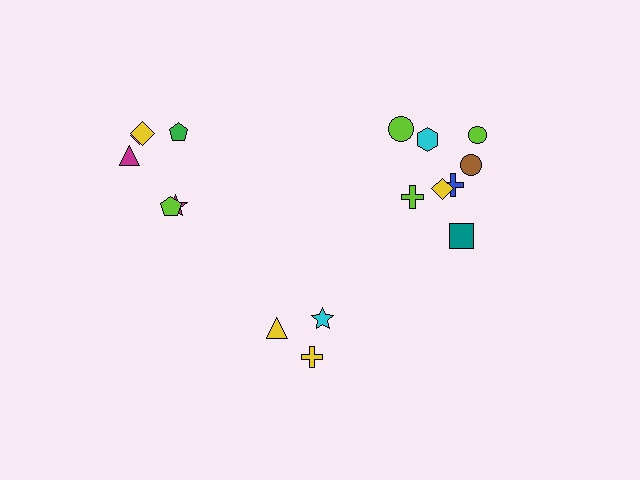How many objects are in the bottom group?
There are 3 objects.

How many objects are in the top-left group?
There are 6 objects.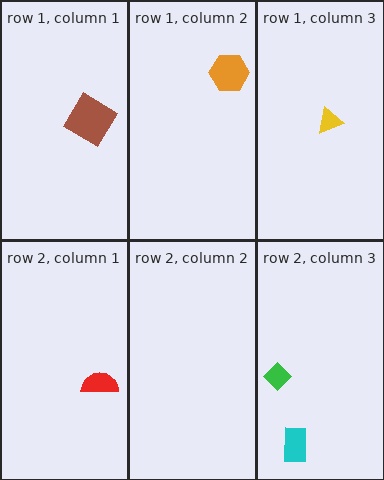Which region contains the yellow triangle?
The row 1, column 3 region.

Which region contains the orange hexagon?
The row 1, column 2 region.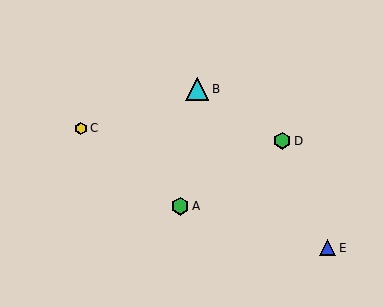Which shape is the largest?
The cyan triangle (labeled B) is the largest.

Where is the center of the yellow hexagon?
The center of the yellow hexagon is at (81, 128).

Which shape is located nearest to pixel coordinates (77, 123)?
The yellow hexagon (labeled C) at (81, 128) is nearest to that location.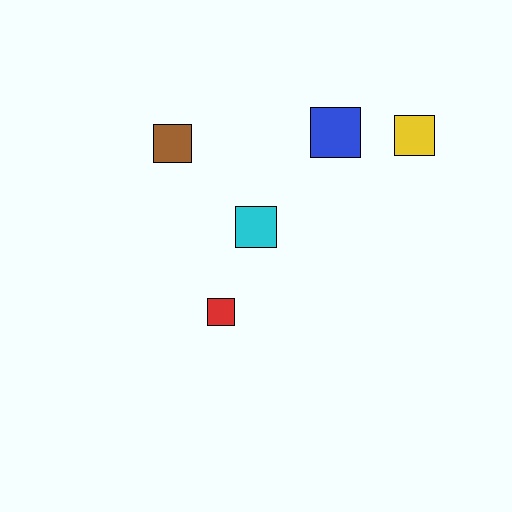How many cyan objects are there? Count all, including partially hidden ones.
There is 1 cyan object.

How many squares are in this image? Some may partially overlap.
There are 5 squares.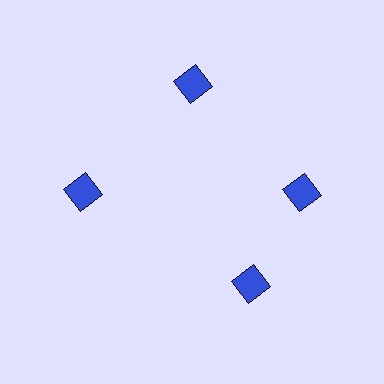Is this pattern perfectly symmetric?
No. The 4 blue diamonds are arranged in a ring, but one element near the 6 o'clock position is rotated out of alignment along the ring, breaking the 4-fold rotational symmetry.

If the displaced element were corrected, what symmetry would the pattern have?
It would have 4-fold rotational symmetry — the pattern would map onto itself every 90 degrees.